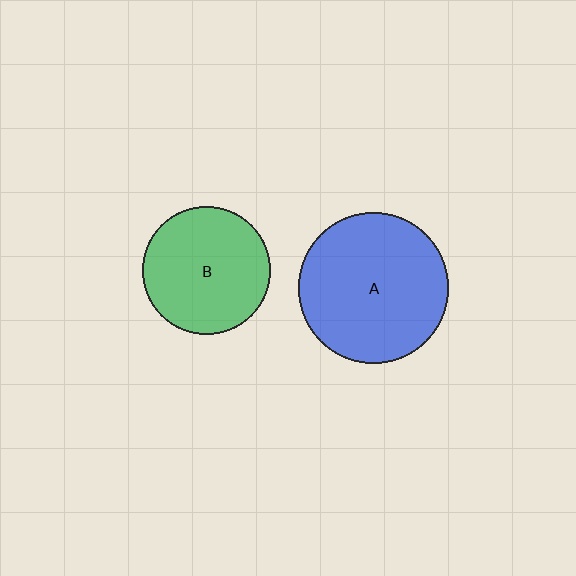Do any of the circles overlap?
No, none of the circles overlap.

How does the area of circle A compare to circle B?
Approximately 1.4 times.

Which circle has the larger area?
Circle A (blue).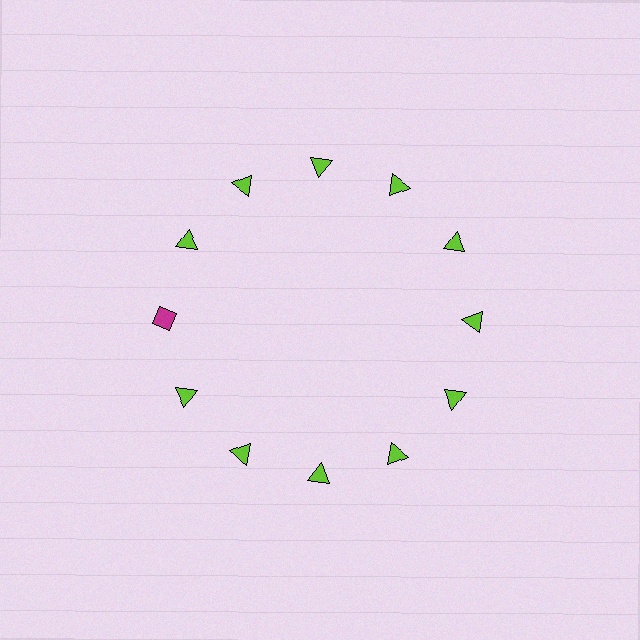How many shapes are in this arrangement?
There are 12 shapes arranged in a ring pattern.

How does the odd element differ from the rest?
It differs in both color (magenta instead of lime) and shape (diamond instead of triangle).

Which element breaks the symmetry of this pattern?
The magenta diamond at roughly the 9 o'clock position breaks the symmetry. All other shapes are lime triangles.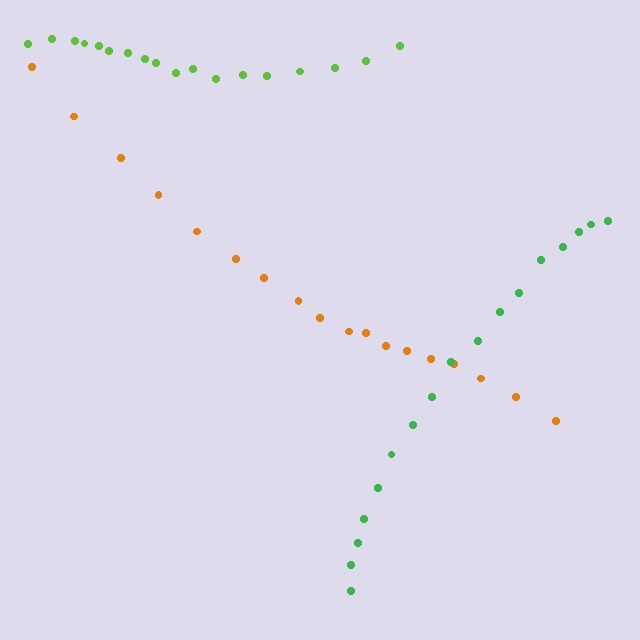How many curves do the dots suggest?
There are 3 distinct paths.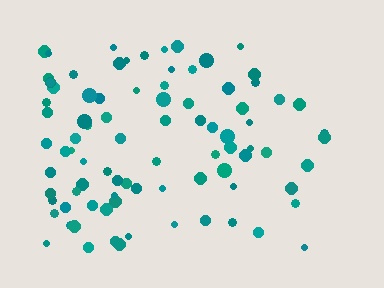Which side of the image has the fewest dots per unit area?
The right.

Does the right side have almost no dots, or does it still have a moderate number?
Still a moderate number, just noticeably fewer than the left.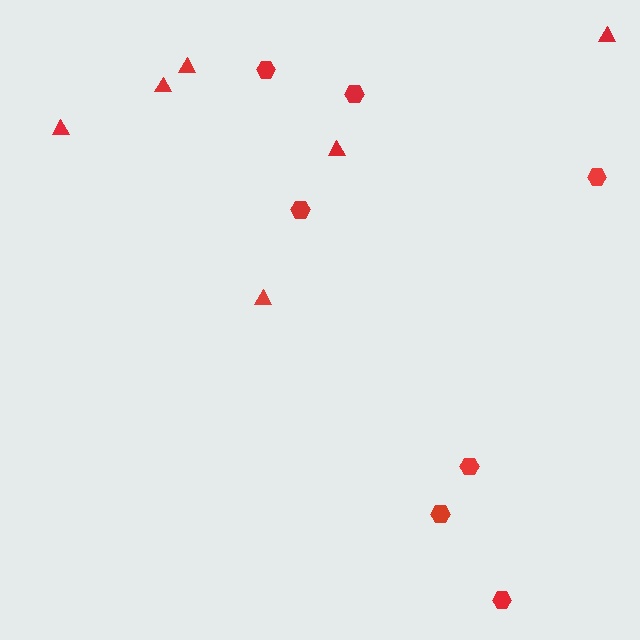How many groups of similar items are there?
There are 2 groups: one group of hexagons (7) and one group of triangles (6).